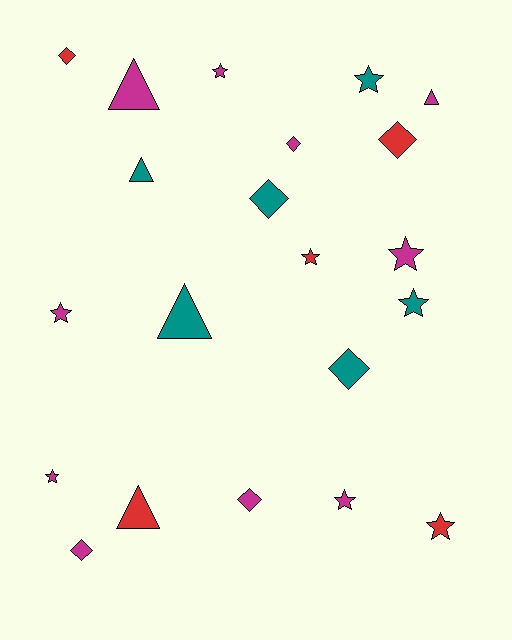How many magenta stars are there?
There are 5 magenta stars.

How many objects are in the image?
There are 21 objects.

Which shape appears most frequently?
Star, with 9 objects.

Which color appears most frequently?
Magenta, with 10 objects.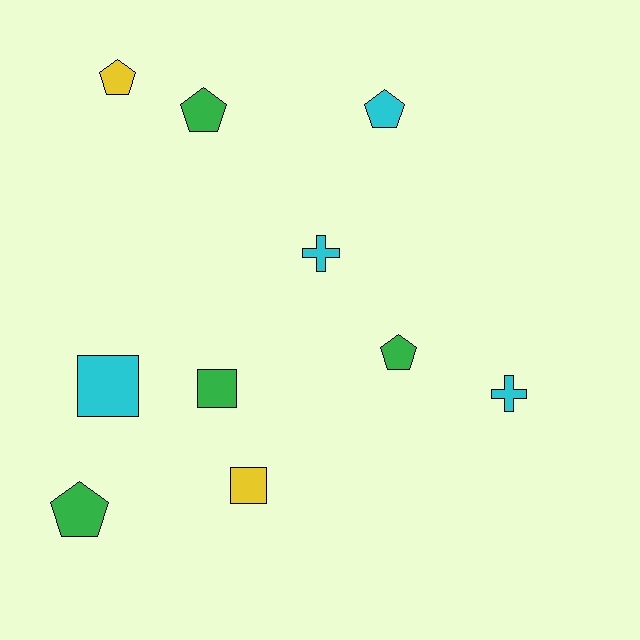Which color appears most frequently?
Green, with 4 objects.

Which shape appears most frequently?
Pentagon, with 5 objects.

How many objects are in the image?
There are 10 objects.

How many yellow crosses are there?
There are no yellow crosses.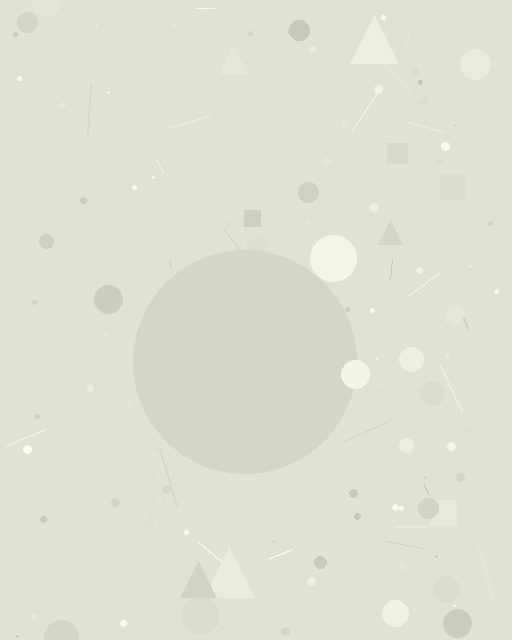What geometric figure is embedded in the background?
A circle is embedded in the background.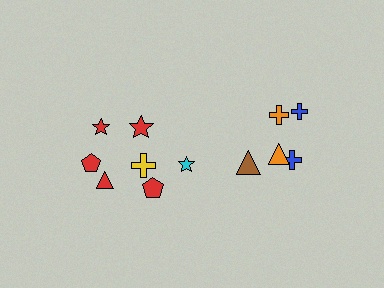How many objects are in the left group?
There are 7 objects.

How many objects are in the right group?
There are 5 objects.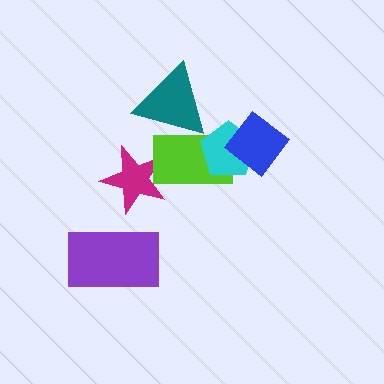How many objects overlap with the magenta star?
1 object overlaps with the magenta star.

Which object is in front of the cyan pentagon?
The blue diamond is in front of the cyan pentagon.